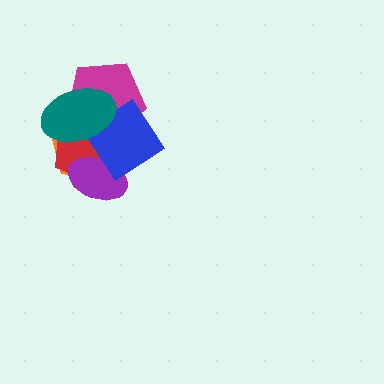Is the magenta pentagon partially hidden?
Yes, it is partially covered by another shape.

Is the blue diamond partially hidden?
Yes, it is partially covered by another shape.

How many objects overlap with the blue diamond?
5 objects overlap with the blue diamond.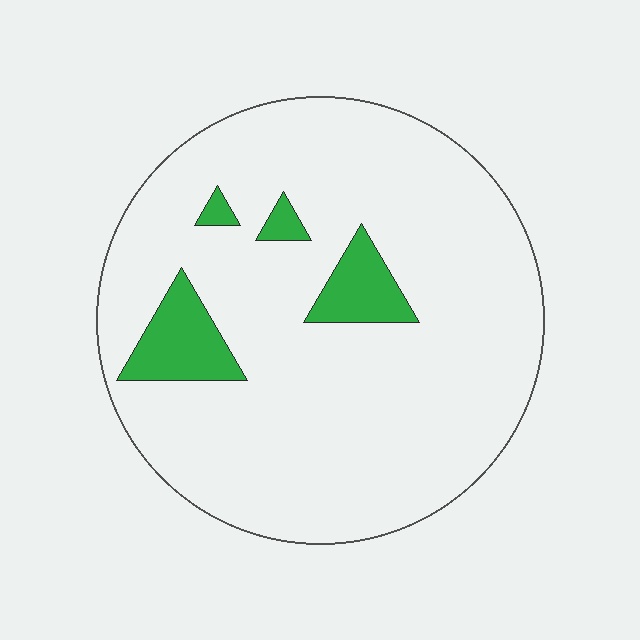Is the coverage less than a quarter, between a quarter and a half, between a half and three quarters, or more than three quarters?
Less than a quarter.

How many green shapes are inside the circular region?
4.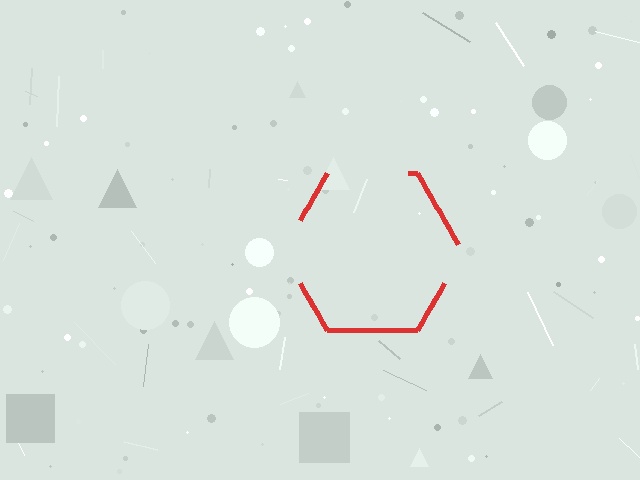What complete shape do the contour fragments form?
The contour fragments form a hexagon.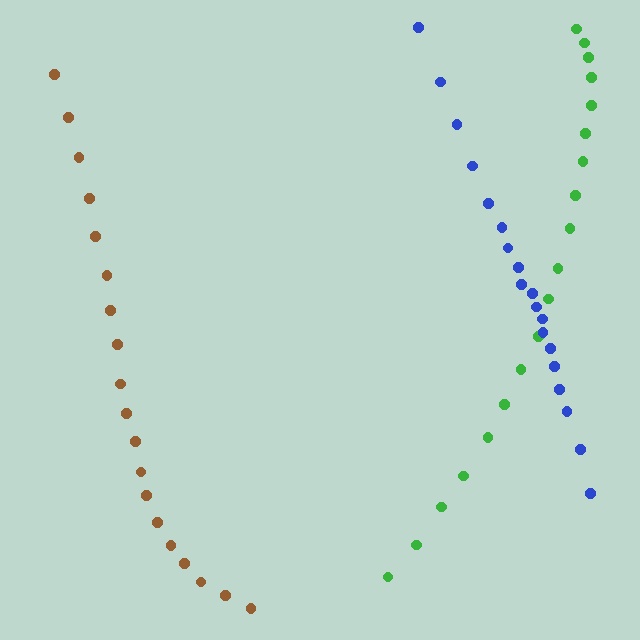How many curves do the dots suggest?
There are 3 distinct paths.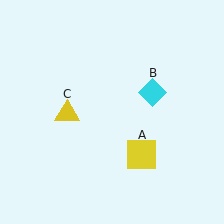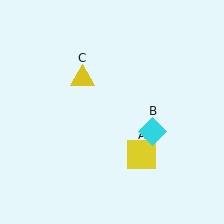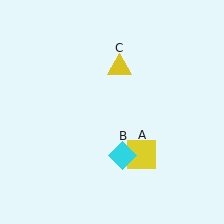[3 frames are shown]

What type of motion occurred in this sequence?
The cyan diamond (object B), yellow triangle (object C) rotated clockwise around the center of the scene.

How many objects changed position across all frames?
2 objects changed position: cyan diamond (object B), yellow triangle (object C).